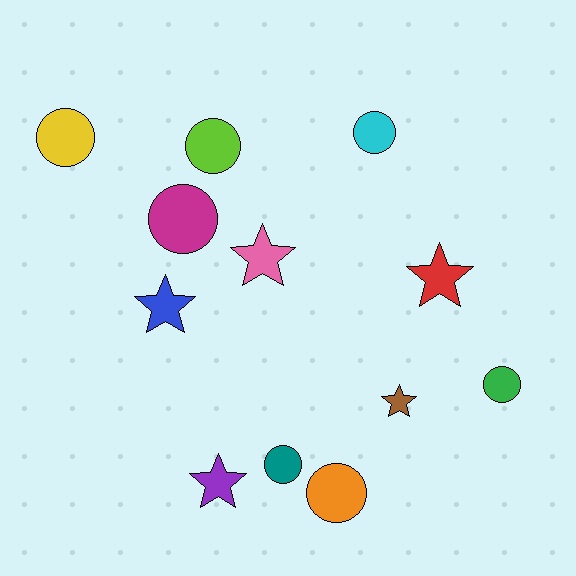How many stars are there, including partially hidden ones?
There are 5 stars.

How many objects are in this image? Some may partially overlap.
There are 12 objects.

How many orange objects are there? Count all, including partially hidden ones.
There is 1 orange object.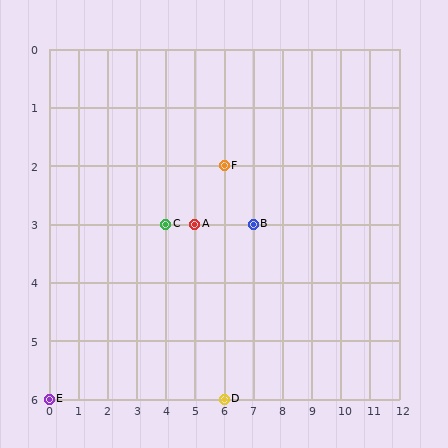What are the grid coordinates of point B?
Point B is at grid coordinates (7, 3).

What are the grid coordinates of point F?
Point F is at grid coordinates (6, 2).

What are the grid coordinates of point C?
Point C is at grid coordinates (4, 3).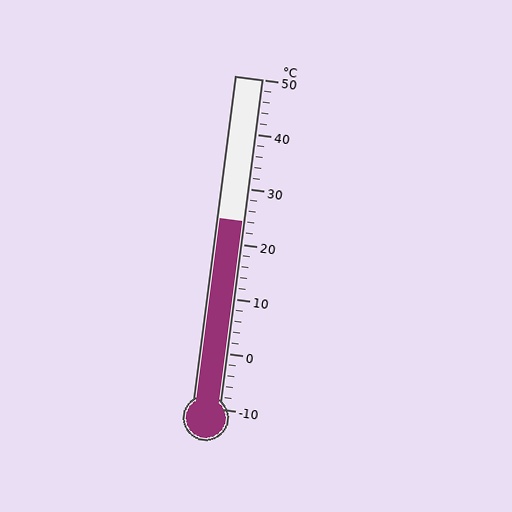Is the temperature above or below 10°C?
The temperature is above 10°C.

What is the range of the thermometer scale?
The thermometer scale ranges from -10°C to 50°C.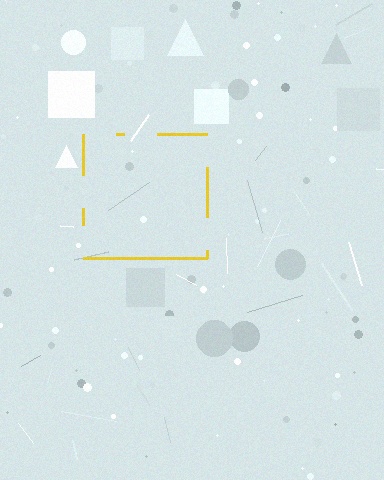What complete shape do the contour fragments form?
The contour fragments form a square.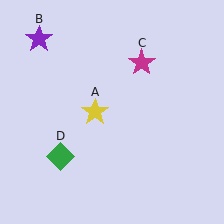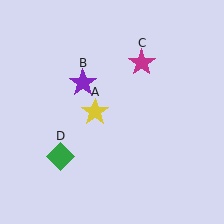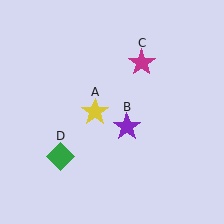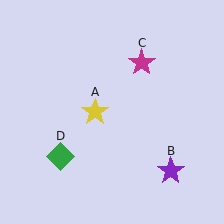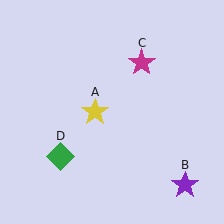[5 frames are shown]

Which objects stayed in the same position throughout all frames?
Yellow star (object A) and magenta star (object C) and green diamond (object D) remained stationary.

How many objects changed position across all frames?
1 object changed position: purple star (object B).